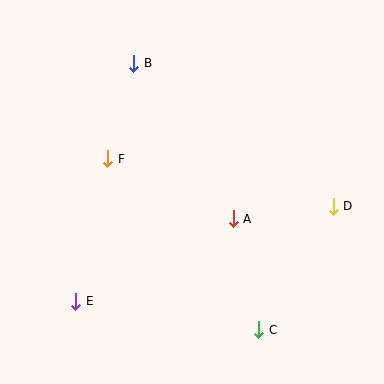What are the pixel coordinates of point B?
Point B is at (134, 63).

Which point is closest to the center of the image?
Point A at (233, 219) is closest to the center.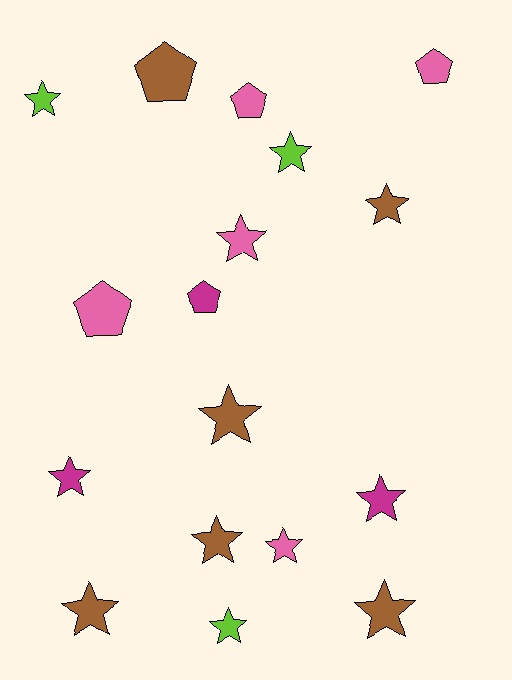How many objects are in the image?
There are 17 objects.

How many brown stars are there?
There are 5 brown stars.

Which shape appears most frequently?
Star, with 12 objects.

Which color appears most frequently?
Brown, with 6 objects.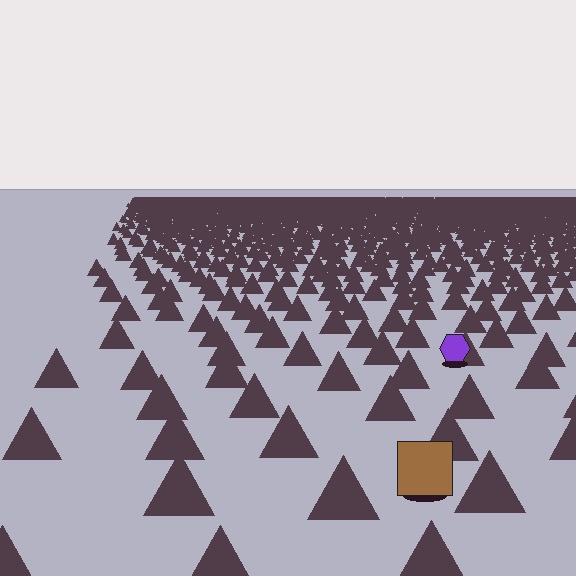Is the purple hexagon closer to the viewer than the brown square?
No. The brown square is closer — you can tell from the texture gradient: the ground texture is coarser near it.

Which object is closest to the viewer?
The brown square is closest. The texture marks near it are larger and more spread out.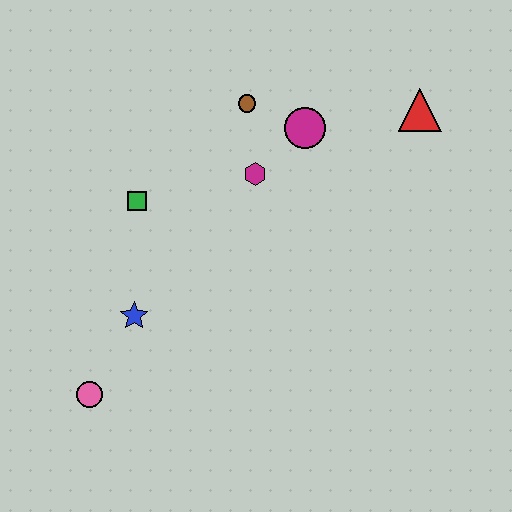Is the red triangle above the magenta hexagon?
Yes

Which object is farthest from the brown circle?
The pink circle is farthest from the brown circle.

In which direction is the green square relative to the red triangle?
The green square is to the left of the red triangle.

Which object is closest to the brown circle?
The magenta circle is closest to the brown circle.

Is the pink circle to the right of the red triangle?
No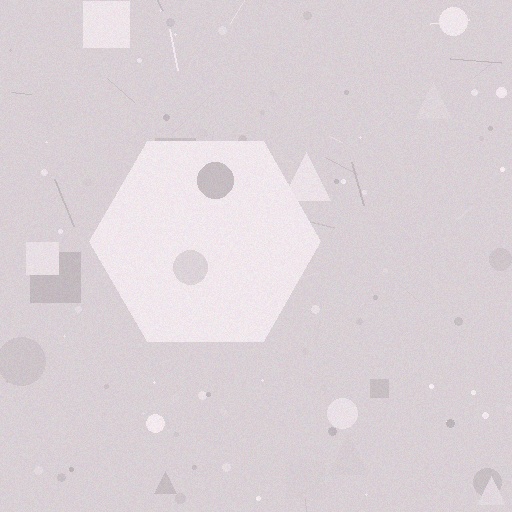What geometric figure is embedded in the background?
A hexagon is embedded in the background.